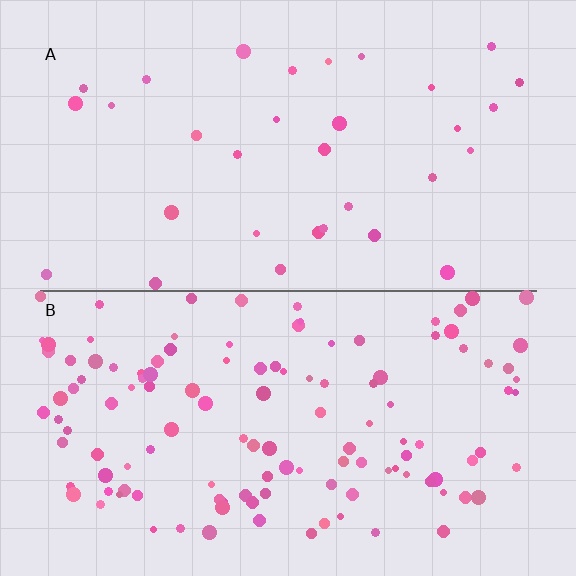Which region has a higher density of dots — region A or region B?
B (the bottom).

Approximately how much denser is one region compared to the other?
Approximately 3.8× — region B over region A.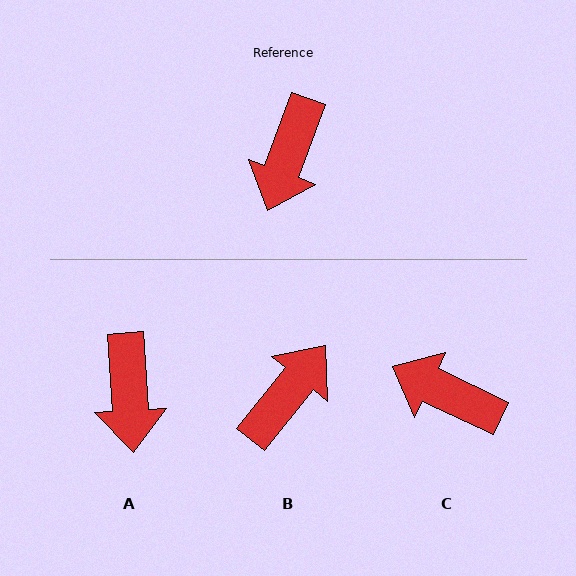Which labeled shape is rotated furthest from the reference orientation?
B, about 162 degrees away.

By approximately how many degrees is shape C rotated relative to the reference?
Approximately 95 degrees clockwise.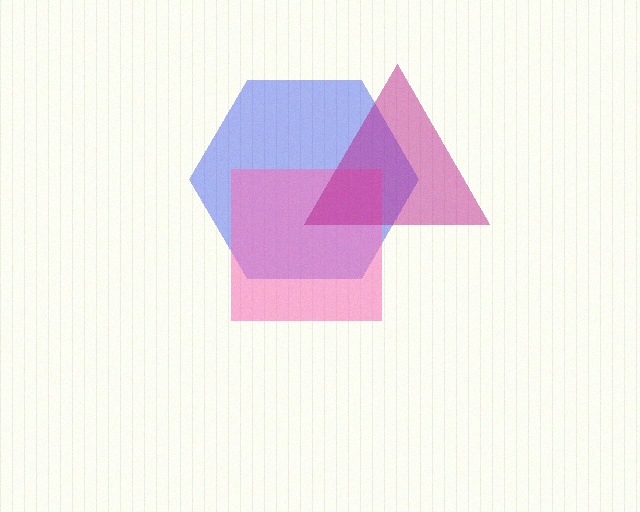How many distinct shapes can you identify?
There are 3 distinct shapes: a blue hexagon, a pink square, a magenta triangle.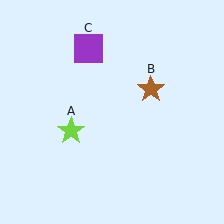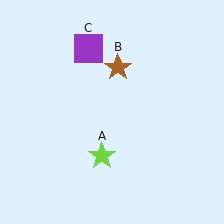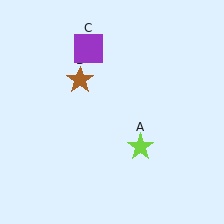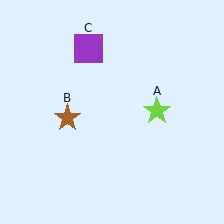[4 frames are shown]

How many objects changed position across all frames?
2 objects changed position: lime star (object A), brown star (object B).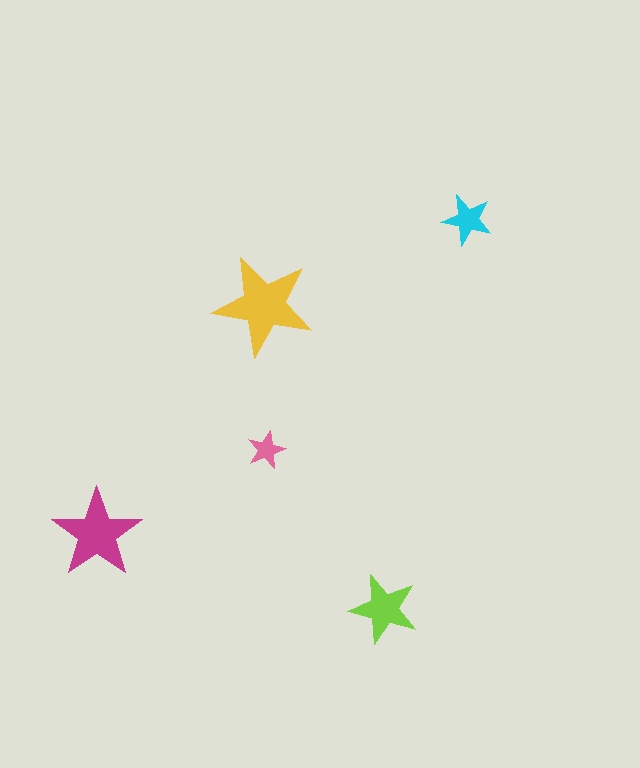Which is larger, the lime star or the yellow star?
The yellow one.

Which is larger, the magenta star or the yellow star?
The yellow one.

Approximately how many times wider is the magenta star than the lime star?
About 1.5 times wider.